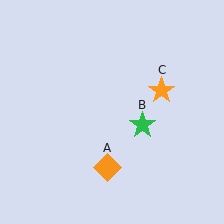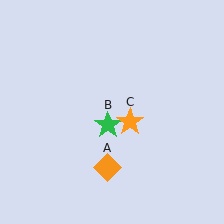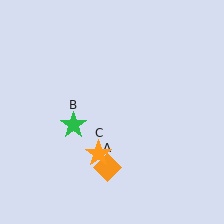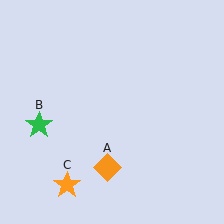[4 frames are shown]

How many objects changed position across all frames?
2 objects changed position: green star (object B), orange star (object C).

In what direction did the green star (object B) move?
The green star (object B) moved left.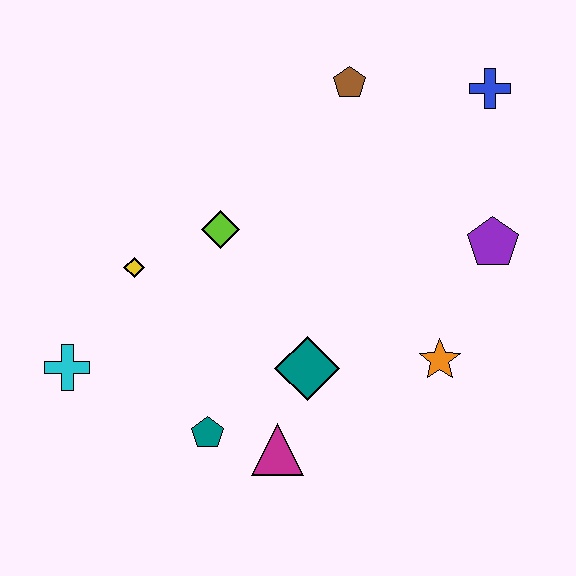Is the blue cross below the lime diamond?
No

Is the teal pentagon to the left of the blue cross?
Yes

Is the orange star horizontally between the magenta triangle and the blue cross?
Yes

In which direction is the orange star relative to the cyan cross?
The orange star is to the right of the cyan cross.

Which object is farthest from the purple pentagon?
The cyan cross is farthest from the purple pentagon.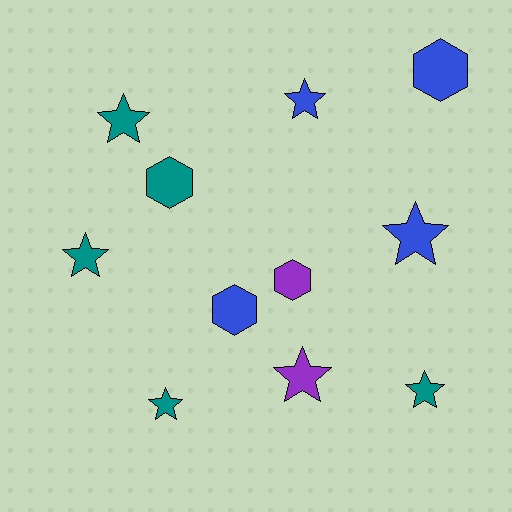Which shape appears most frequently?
Star, with 7 objects.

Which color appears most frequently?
Teal, with 5 objects.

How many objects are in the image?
There are 11 objects.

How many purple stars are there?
There is 1 purple star.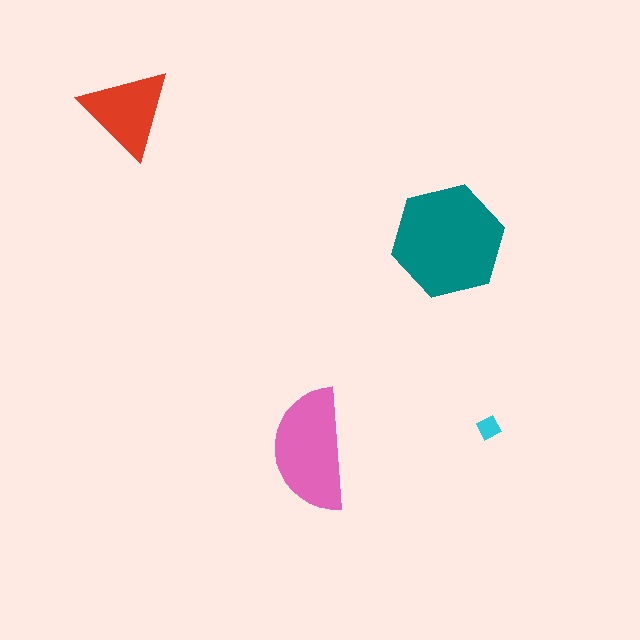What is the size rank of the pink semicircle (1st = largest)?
2nd.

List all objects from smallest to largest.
The cyan diamond, the red triangle, the pink semicircle, the teal hexagon.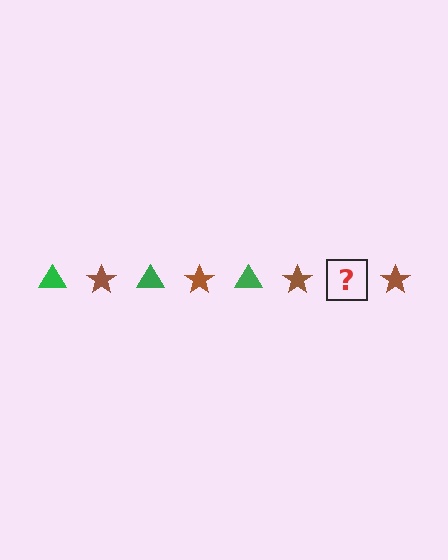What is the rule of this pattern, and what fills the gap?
The rule is that the pattern alternates between green triangle and brown star. The gap should be filled with a green triangle.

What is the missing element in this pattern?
The missing element is a green triangle.